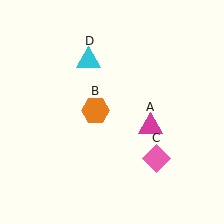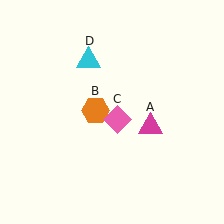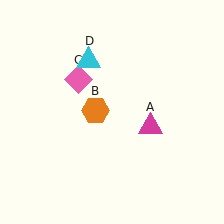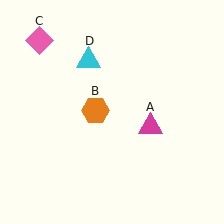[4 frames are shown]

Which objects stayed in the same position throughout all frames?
Magenta triangle (object A) and orange hexagon (object B) and cyan triangle (object D) remained stationary.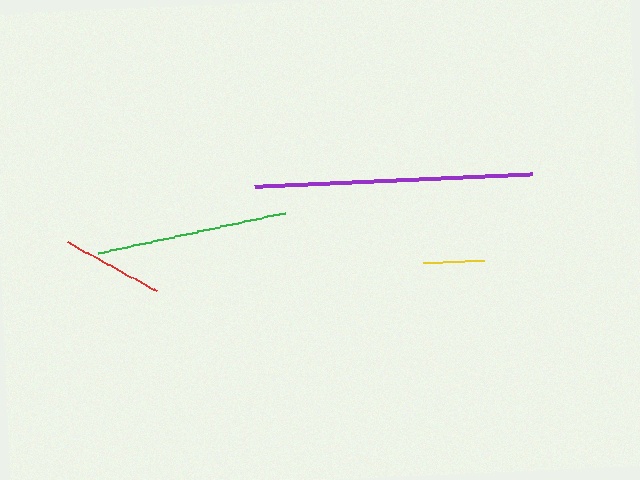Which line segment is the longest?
The purple line is the longest at approximately 278 pixels.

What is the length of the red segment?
The red segment is approximately 102 pixels long.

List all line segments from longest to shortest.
From longest to shortest: purple, green, red, yellow.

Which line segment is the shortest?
The yellow line is the shortest at approximately 61 pixels.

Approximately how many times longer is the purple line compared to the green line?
The purple line is approximately 1.5 times the length of the green line.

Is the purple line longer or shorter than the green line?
The purple line is longer than the green line.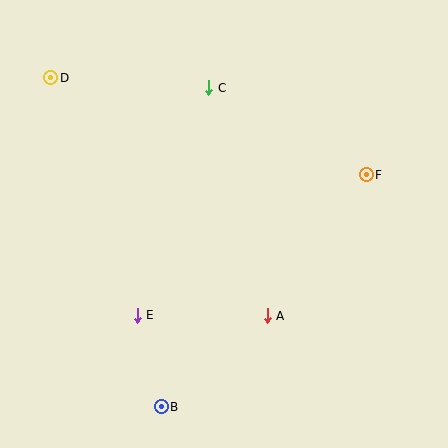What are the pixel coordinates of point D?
Point D is at (51, 78).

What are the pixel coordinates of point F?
Point F is at (366, 175).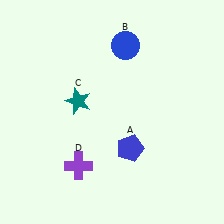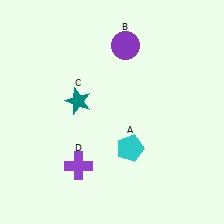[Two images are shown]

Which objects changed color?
A changed from blue to cyan. B changed from blue to purple.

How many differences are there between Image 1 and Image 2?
There are 2 differences between the two images.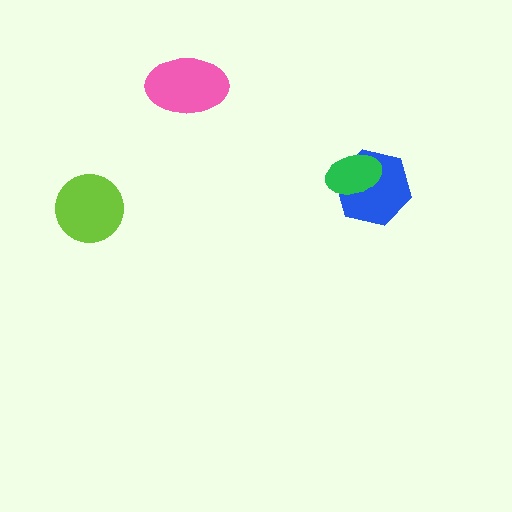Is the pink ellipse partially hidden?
No, no other shape covers it.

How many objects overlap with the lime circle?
0 objects overlap with the lime circle.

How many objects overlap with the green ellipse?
1 object overlaps with the green ellipse.